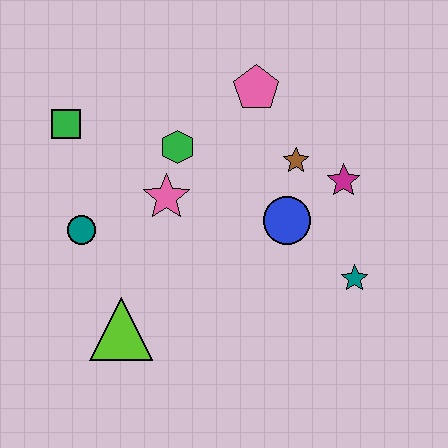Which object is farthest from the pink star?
The teal star is farthest from the pink star.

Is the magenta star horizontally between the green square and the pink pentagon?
No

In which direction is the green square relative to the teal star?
The green square is to the left of the teal star.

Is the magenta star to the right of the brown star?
Yes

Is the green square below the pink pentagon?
Yes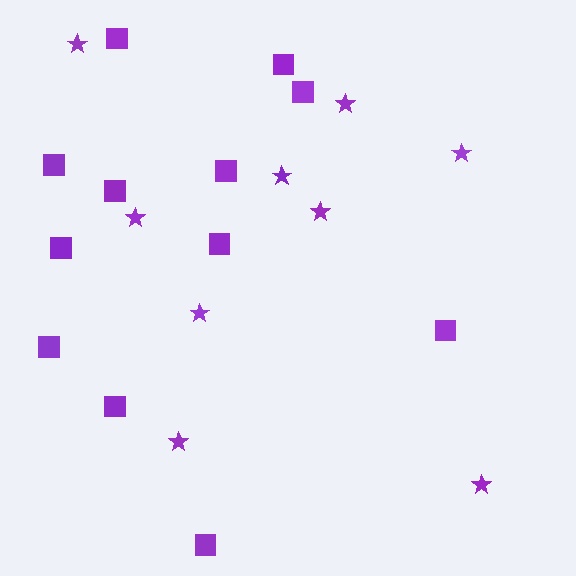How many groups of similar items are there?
There are 2 groups: one group of stars (9) and one group of squares (12).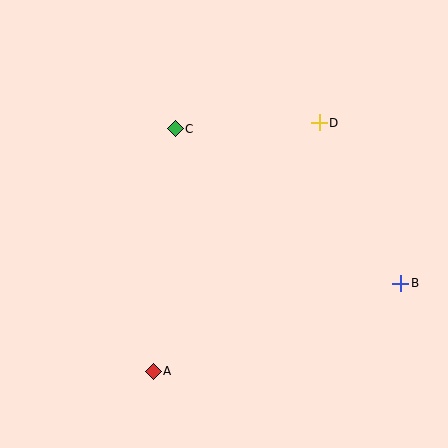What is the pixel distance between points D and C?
The distance between D and C is 144 pixels.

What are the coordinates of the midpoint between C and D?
The midpoint between C and D is at (247, 126).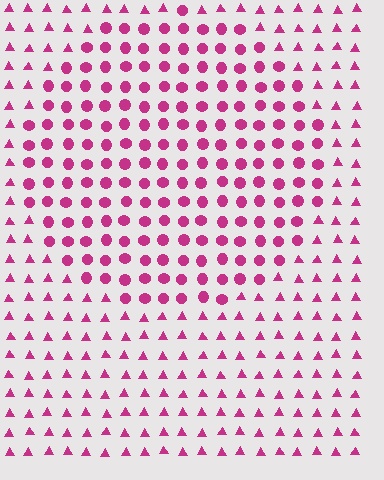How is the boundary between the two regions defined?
The boundary is defined by a change in element shape: circles inside vs. triangles outside. All elements share the same color and spacing.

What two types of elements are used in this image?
The image uses circles inside the circle region and triangles outside it.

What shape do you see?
I see a circle.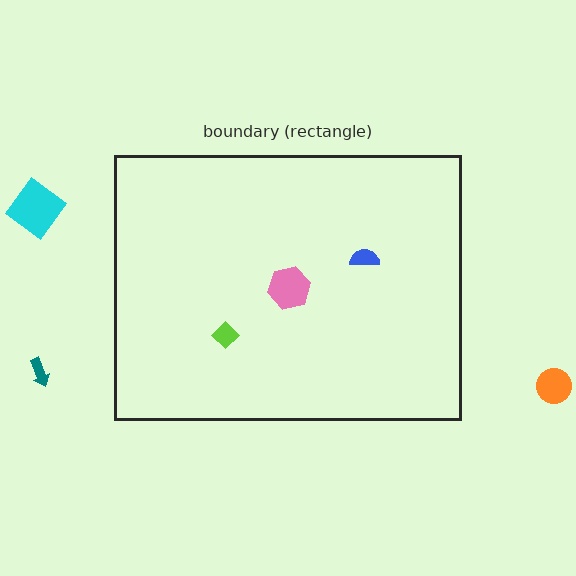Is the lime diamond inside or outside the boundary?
Inside.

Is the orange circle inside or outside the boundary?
Outside.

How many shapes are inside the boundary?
3 inside, 3 outside.